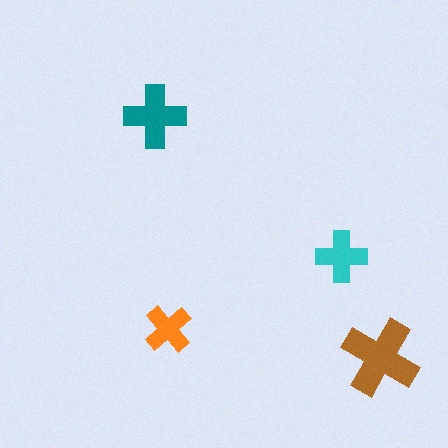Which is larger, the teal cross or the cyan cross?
The teal one.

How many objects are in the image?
There are 4 objects in the image.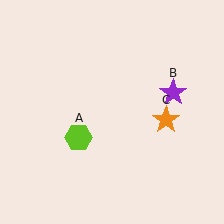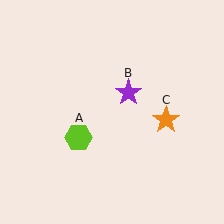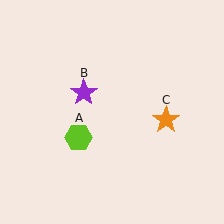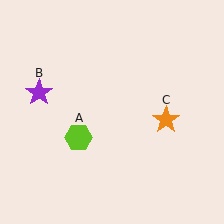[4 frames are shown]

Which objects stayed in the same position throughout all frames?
Lime hexagon (object A) and orange star (object C) remained stationary.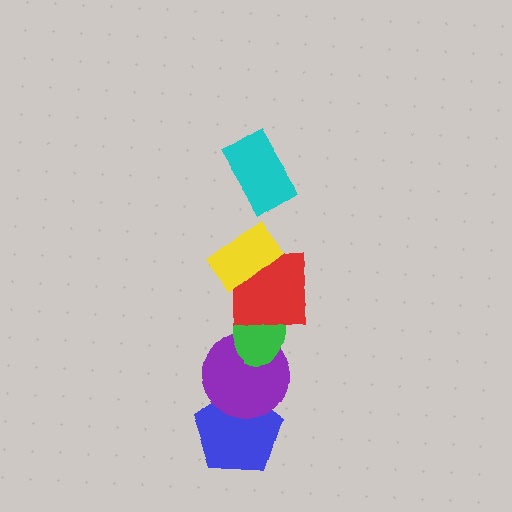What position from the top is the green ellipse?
The green ellipse is 4th from the top.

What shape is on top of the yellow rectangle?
The cyan rectangle is on top of the yellow rectangle.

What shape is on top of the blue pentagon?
The purple circle is on top of the blue pentagon.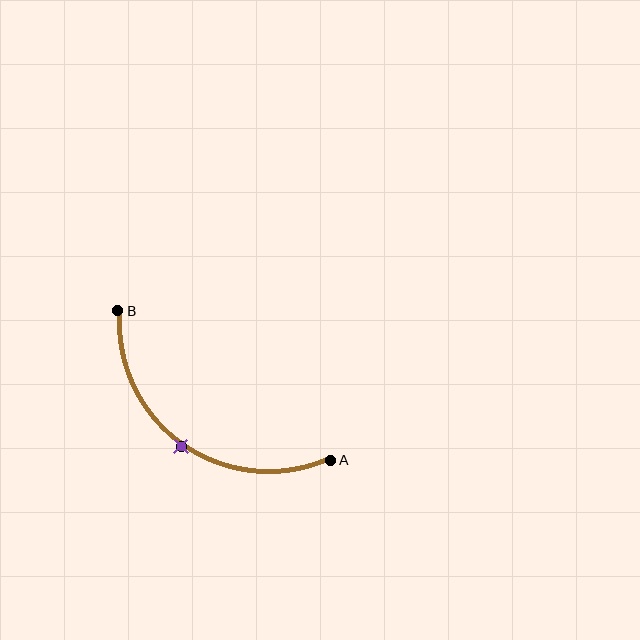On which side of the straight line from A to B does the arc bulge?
The arc bulges below and to the left of the straight line connecting A and B.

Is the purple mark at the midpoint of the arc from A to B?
Yes. The purple mark lies on the arc at equal arc-length from both A and B — it is the arc midpoint.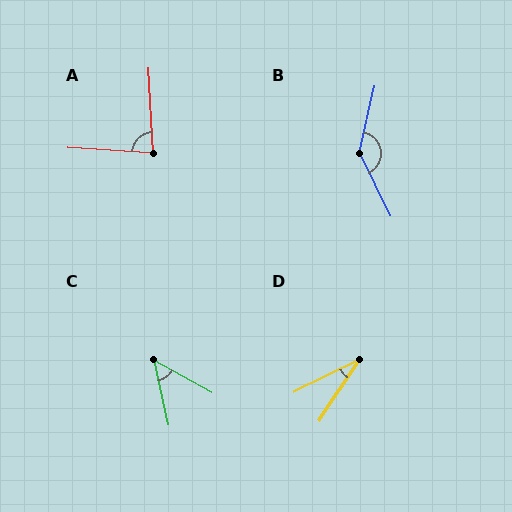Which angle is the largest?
B, at approximately 142 degrees.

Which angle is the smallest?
D, at approximately 31 degrees.